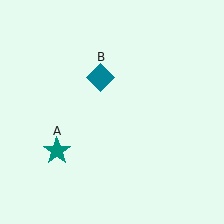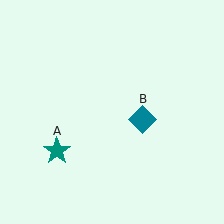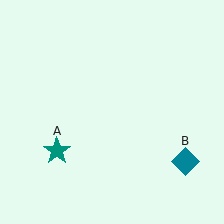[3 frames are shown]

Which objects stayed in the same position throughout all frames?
Teal star (object A) remained stationary.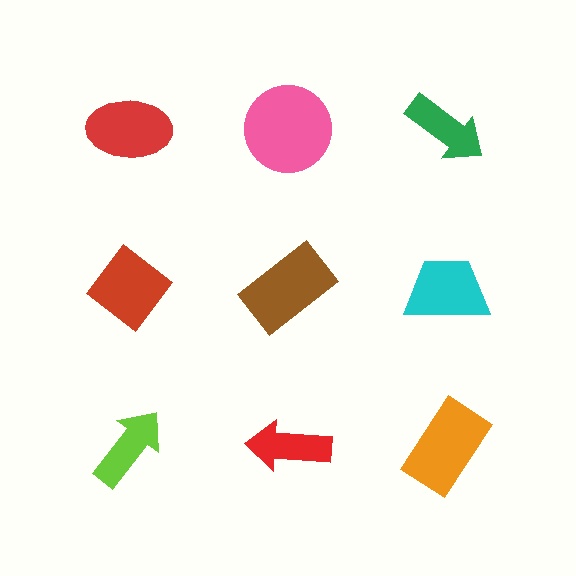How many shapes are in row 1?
3 shapes.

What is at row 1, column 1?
A red ellipse.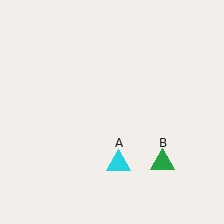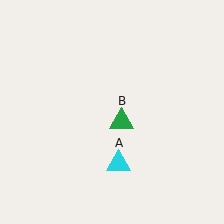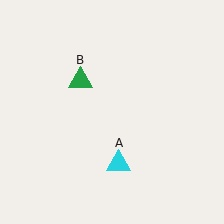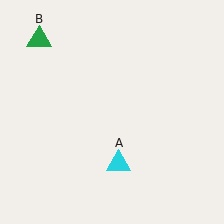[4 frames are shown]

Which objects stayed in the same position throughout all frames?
Cyan triangle (object A) remained stationary.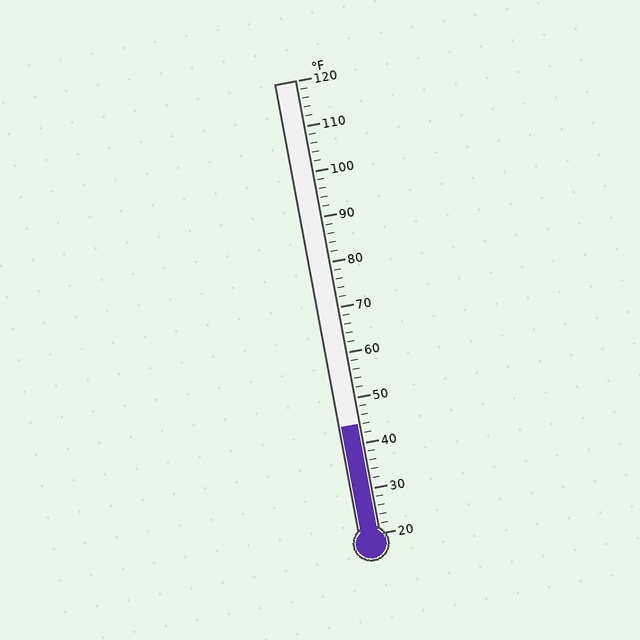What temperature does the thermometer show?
The thermometer shows approximately 44°F.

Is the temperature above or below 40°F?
The temperature is above 40°F.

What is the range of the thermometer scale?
The thermometer scale ranges from 20°F to 120°F.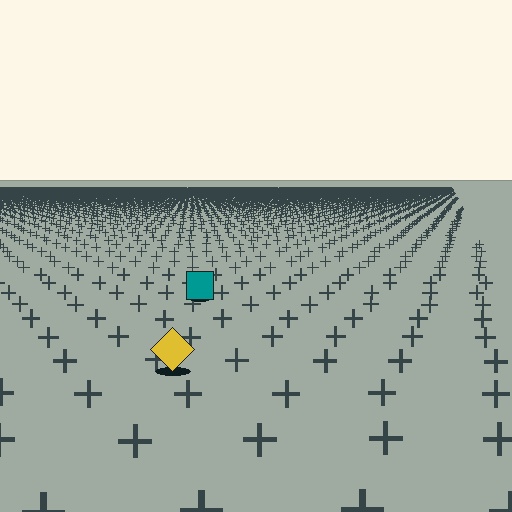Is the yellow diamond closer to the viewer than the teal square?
Yes. The yellow diamond is closer — you can tell from the texture gradient: the ground texture is coarser near it.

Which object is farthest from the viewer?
The teal square is farthest from the viewer. It appears smaller and the ground texture around it is denser.